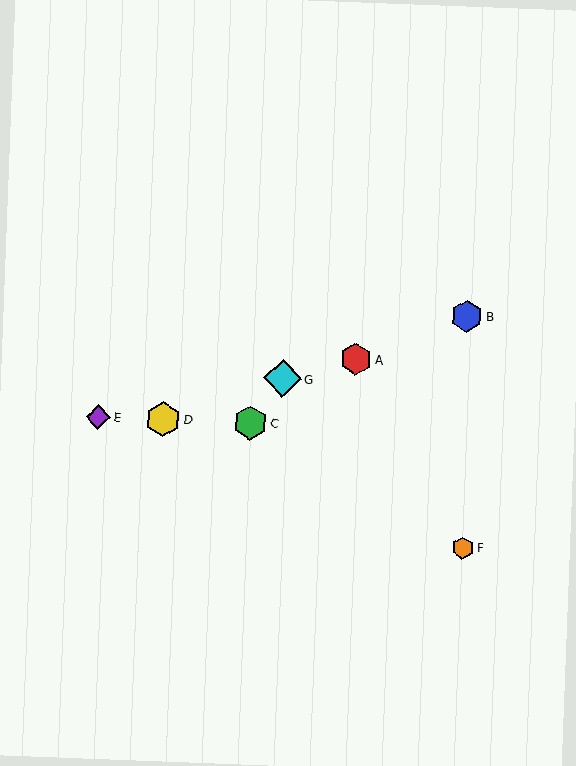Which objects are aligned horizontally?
Objects C, D, E are aligned horizontally.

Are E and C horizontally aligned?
Yes, both are at y≈417.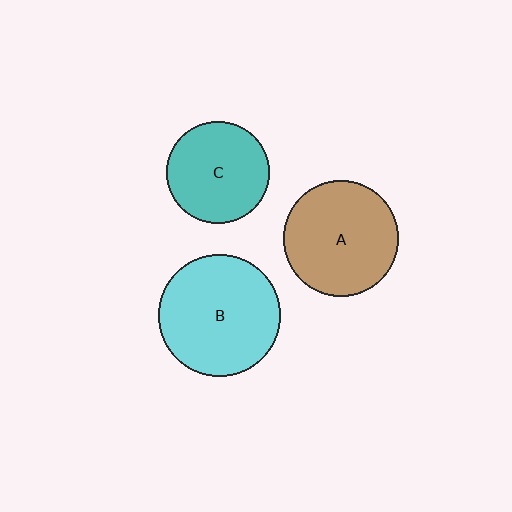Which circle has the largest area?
Circle B (cyan).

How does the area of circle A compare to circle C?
Approximately 1.3 times.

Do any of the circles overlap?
No, none of the circles overlap.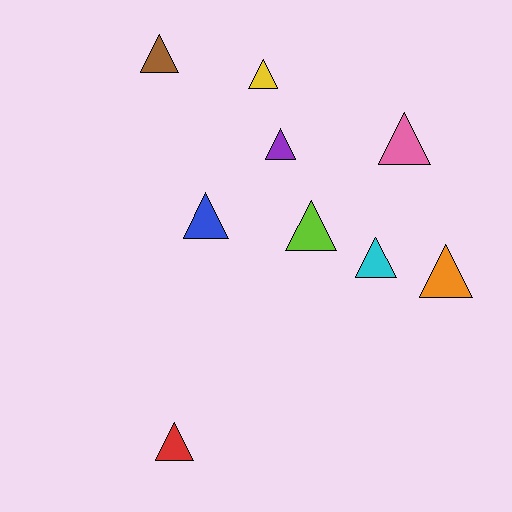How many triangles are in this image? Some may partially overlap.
There are 9 triangles.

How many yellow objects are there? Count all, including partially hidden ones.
There is 1 yellow object.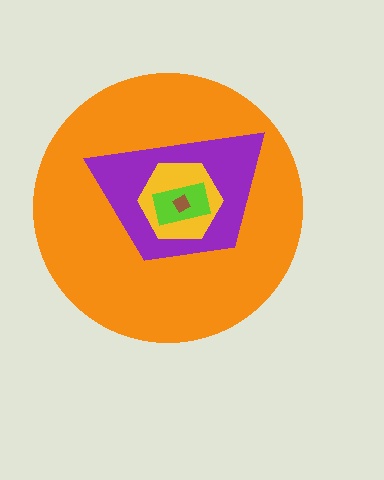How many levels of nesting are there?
5.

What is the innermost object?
The brown square.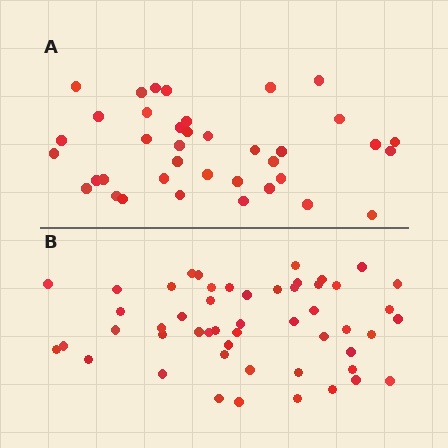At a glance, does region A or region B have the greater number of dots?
Region B (the bottom region) has more dots.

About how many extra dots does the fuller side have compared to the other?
Region B has approximately 15 more dots than region A.